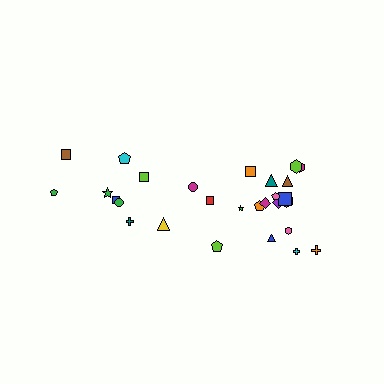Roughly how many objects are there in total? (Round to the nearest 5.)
Roughly 30 objects in total.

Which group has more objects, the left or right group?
The right group.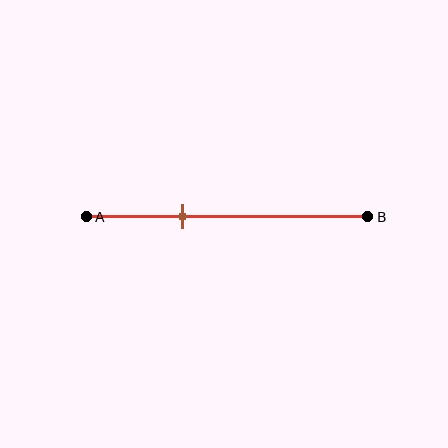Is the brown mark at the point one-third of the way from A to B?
Yes, the mark is approximately at the one-third point.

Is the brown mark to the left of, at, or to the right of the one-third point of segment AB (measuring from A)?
The brown mark is approximately at the one-third point of segment AB.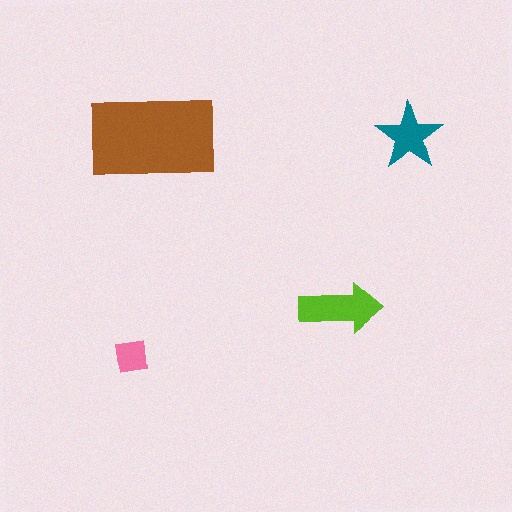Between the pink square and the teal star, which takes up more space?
The teal star.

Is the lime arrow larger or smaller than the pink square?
Larger.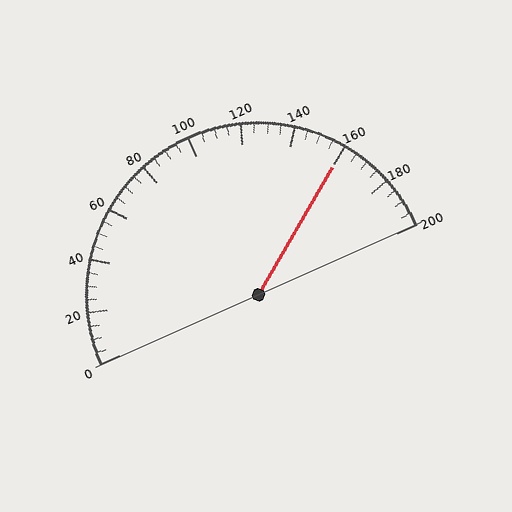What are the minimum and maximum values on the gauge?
The gauge ranges from 0 to 200.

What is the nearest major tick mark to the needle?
The nearest major tick mark is 160.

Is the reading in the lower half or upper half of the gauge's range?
The reading is in the upper half of the range (0 to 200).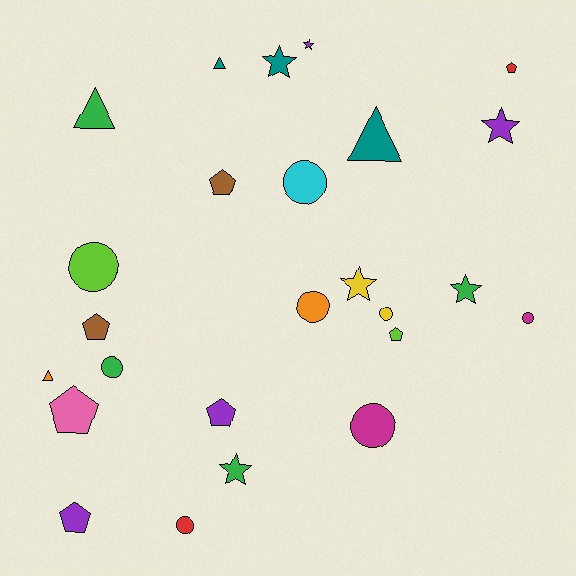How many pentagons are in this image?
There are 7 pentagons.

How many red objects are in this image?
There are 2 red objects.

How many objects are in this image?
There are 25 objects.